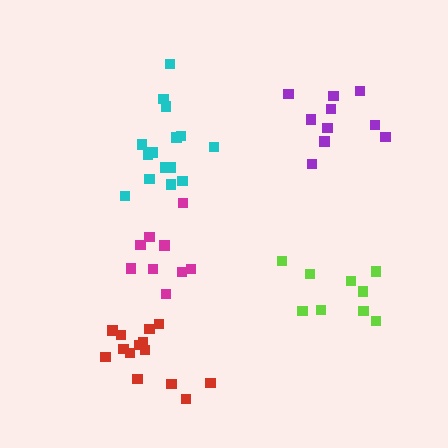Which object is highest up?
The purple cluster is topmost.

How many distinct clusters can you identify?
There are 5 distinct clusters.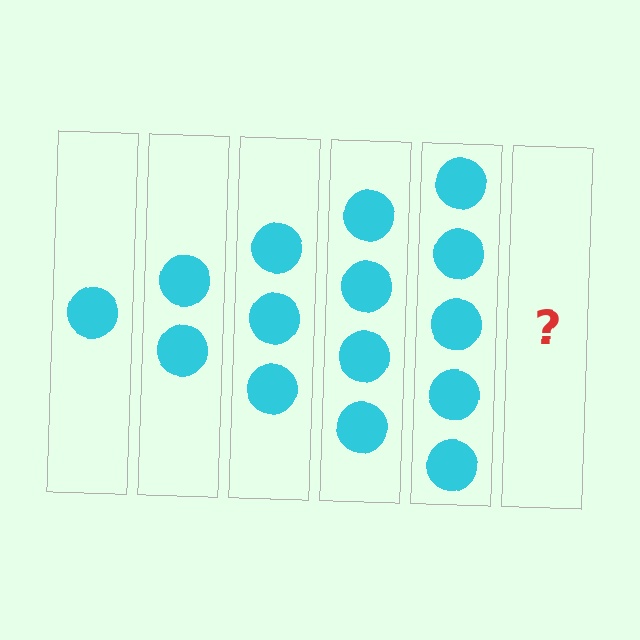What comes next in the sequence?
The next element should be 6 circles.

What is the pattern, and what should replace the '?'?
The pattern is that each step adds one more circle. The '?' should be 6 circles.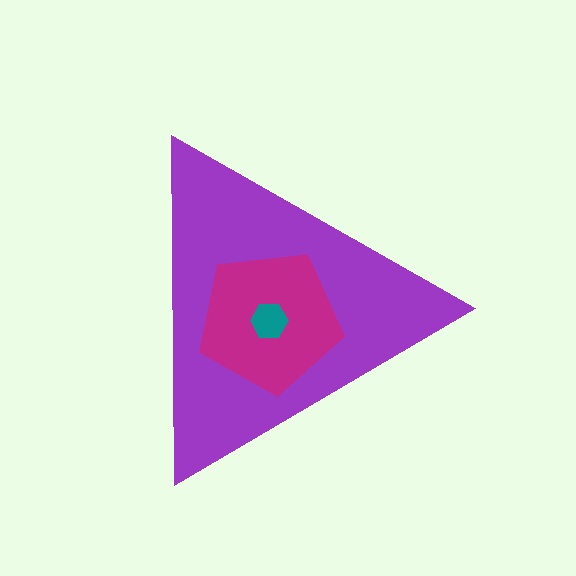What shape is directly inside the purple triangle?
The magenta pentagon.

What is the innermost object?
The teal hexagon.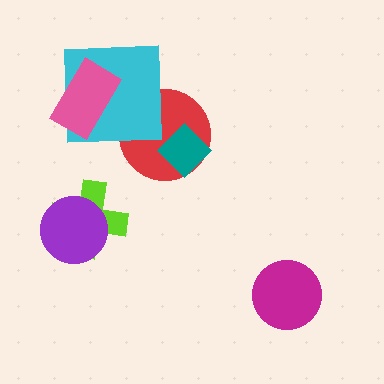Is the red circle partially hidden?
Yes, it is partially covered by another shape.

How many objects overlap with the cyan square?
2 objects overlap with the cyan square.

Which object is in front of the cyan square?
The pink rectangle is in front of the cyan square.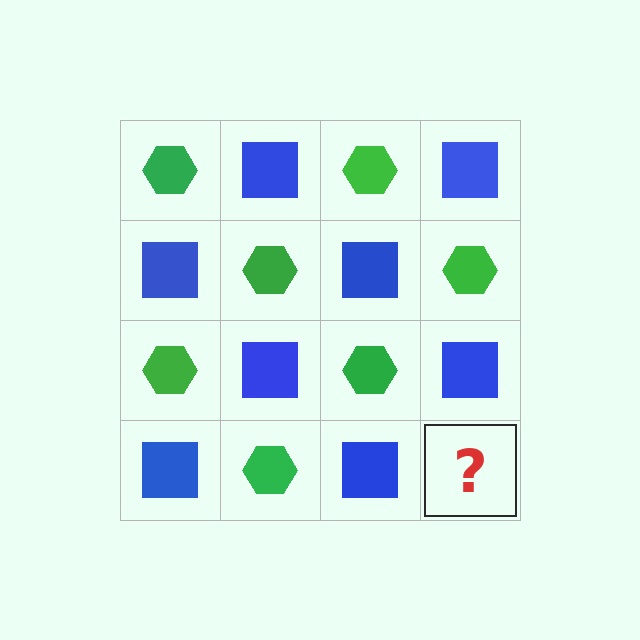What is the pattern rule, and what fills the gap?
The rule is that it alternates green hexagon and blue square in a checkerboard pattern. The gap should be filled with a green hexagon.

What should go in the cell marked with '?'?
The missing cell should contain a green hexagon.